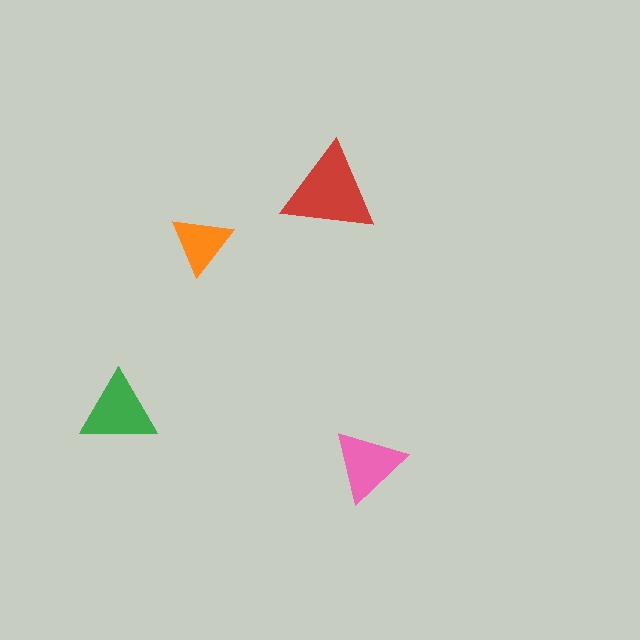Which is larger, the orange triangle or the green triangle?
The green one.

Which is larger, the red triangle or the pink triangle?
The red one.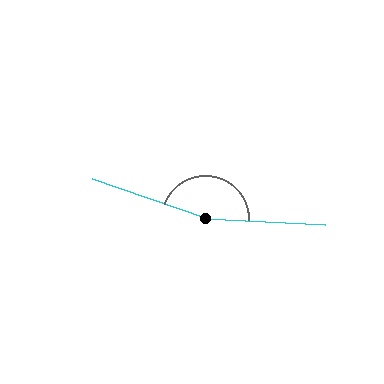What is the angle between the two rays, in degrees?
Approximately 164 degrees.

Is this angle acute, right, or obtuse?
It is obtuse.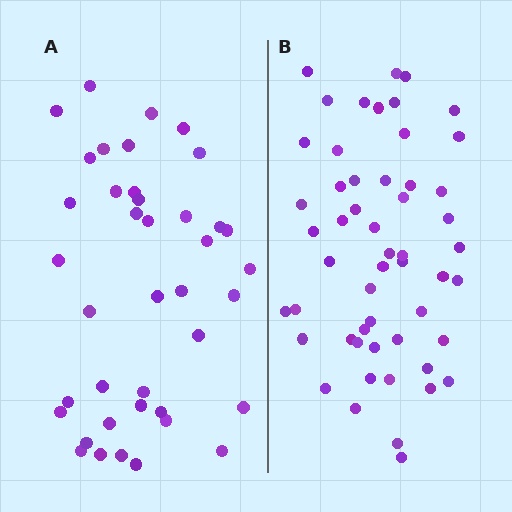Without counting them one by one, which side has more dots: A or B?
Region B (the right region) has more dots.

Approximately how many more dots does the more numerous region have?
Region B has approximately 15 more dots than region A.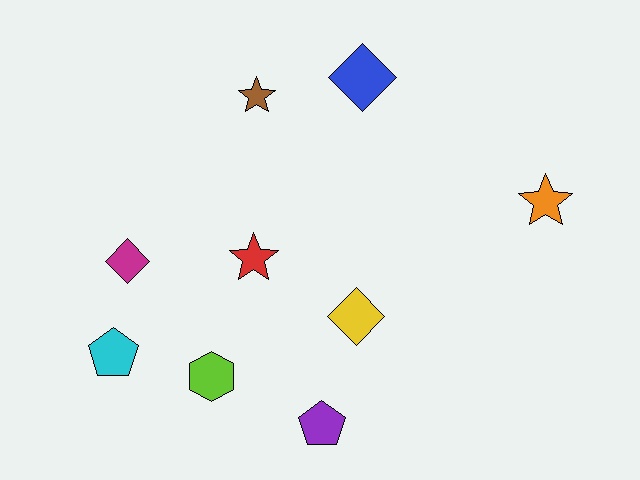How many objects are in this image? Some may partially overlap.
There are 9 objects.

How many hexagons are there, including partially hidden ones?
There is 1 hexagon.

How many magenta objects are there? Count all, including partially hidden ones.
There is 1 magenta object.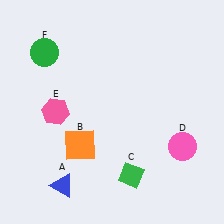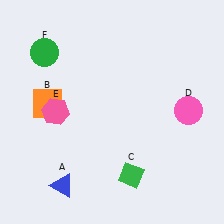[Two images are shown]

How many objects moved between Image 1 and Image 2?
2 objects moved between the two images.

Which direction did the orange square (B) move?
The orange square (B) moved up.